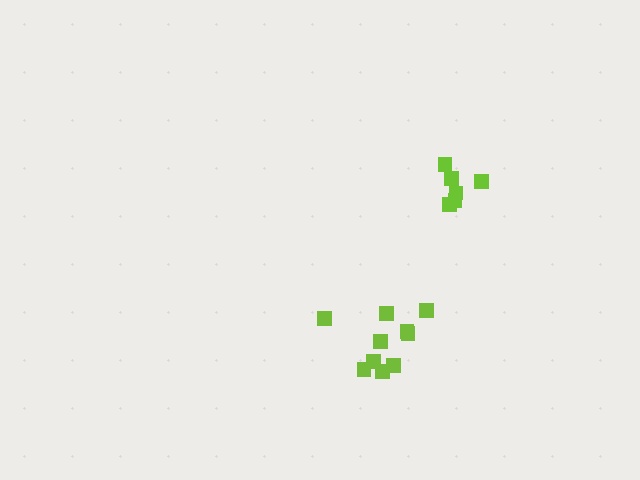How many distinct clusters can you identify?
There are 2 distinct clusters.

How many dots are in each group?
Group 1: 6 dots, Group 2: 10 dots (16 total).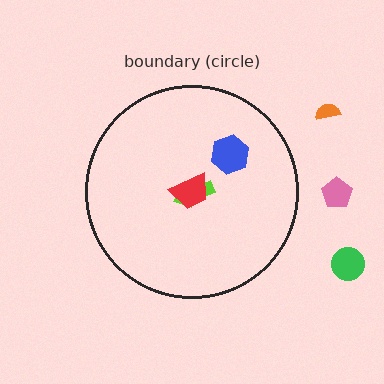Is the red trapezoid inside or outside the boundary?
Inside.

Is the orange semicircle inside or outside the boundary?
Outside.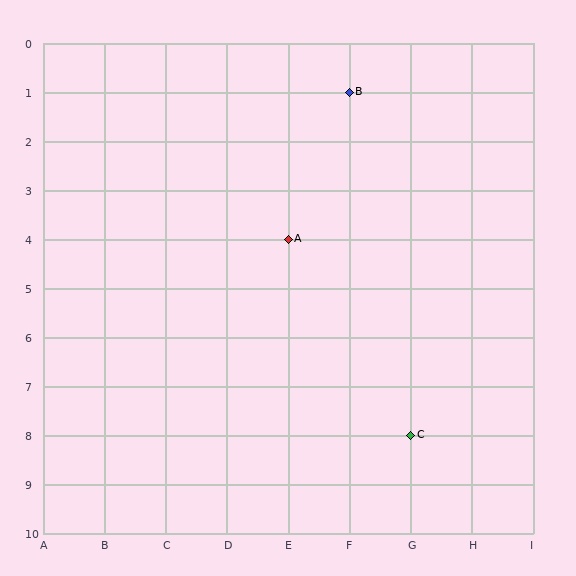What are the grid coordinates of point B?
Point B is at grid coordinates (F, 1).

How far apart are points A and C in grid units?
Points A and C are 2 columns and 4 rows apart (about 4.5 grid units diagonally).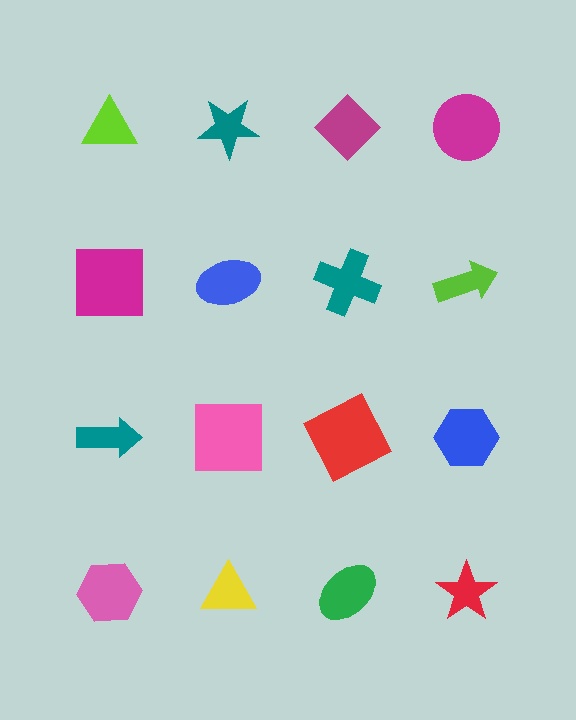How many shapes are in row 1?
4 shapes.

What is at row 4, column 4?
A red star.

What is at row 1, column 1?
A lime triangle.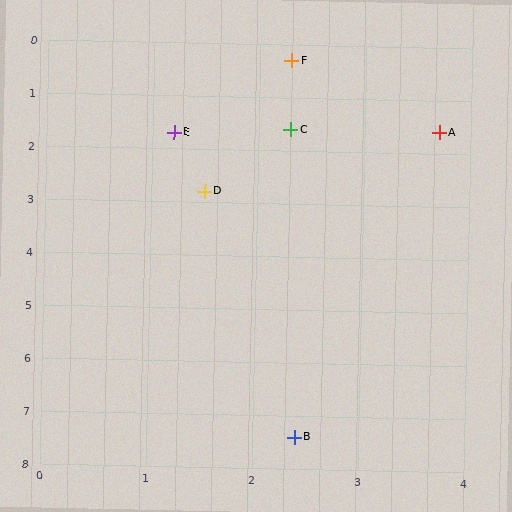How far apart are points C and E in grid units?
Points C and E are about 1.1 grid units apart.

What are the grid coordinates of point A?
Point A is at approximately (3.7, 1.6).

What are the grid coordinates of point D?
Point D is at approximately (1.5, 2.8).